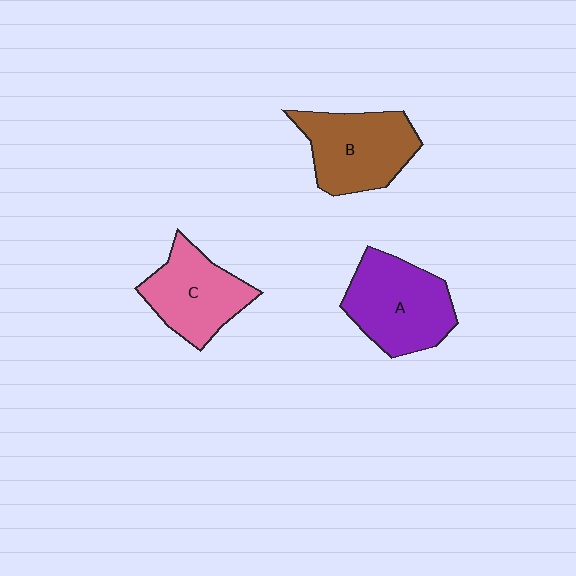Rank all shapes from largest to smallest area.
From largest to smallest: A (purple), B (brown), C (pink).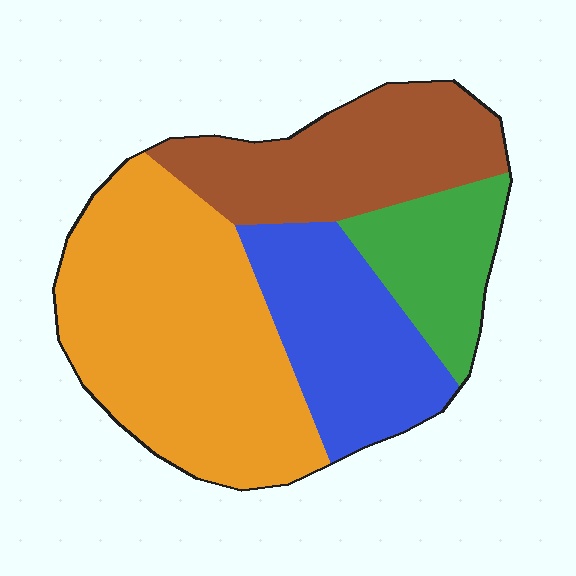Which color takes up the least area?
Green, at roughly 15%.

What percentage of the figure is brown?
Brown covers about 25% of the figure.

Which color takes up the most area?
Orange, at roughly 40%.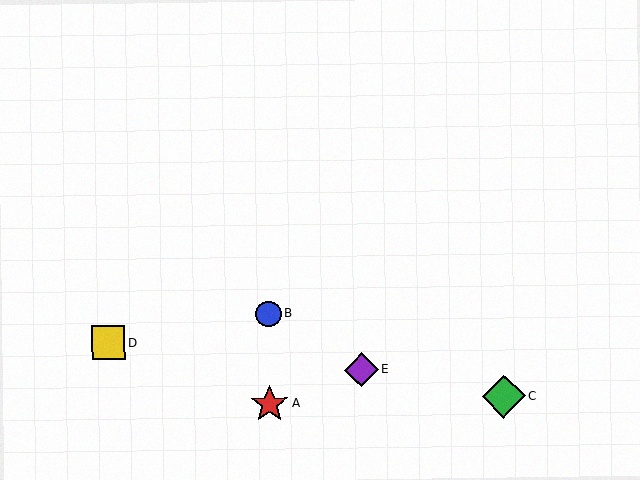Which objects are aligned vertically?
Objects A, B are aligned vertically.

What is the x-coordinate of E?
Object E is at x≈361.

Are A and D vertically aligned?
No, A is at x≈270 and D is at x≈108.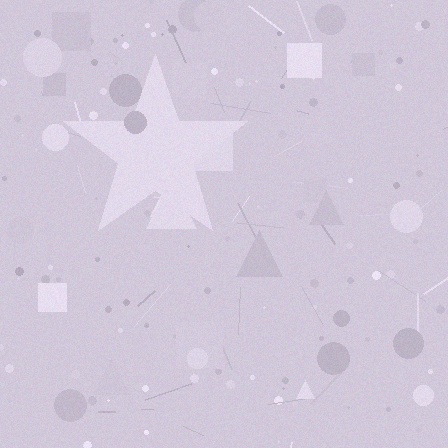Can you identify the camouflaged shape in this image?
The camouflaged shape is a star.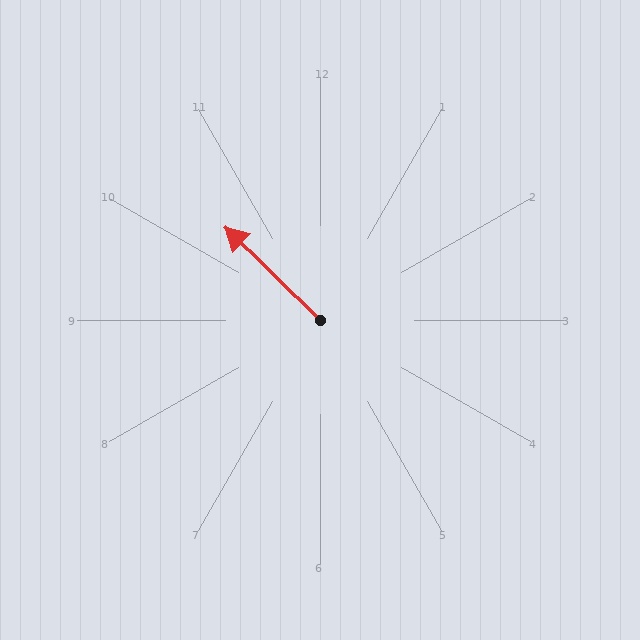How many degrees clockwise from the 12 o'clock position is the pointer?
Approximately 314 degrees.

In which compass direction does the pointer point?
Northwest.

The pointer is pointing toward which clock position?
Roughly 10 o'clock.